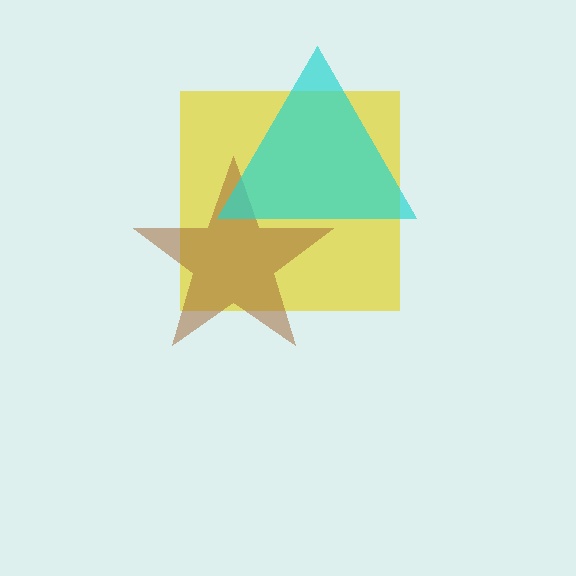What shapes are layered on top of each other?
The layered shapes are: a yellow square, a brown star, a cyan triangle.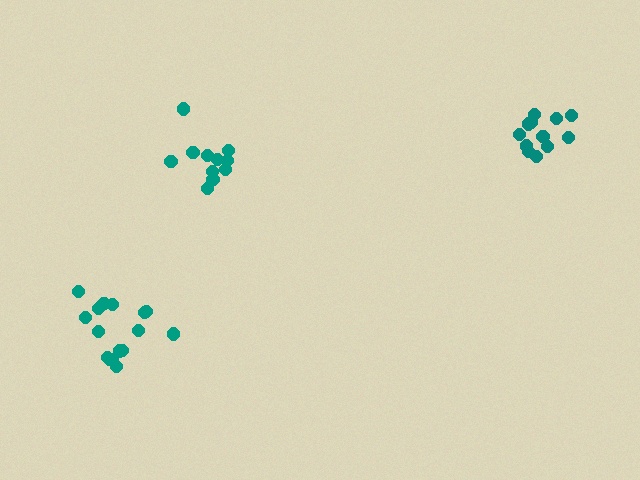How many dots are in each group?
Group 1: 16 dots, Group 2: 11 dots, Group 3: 13 dots (40 total).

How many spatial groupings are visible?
There are 3 spatial groupings.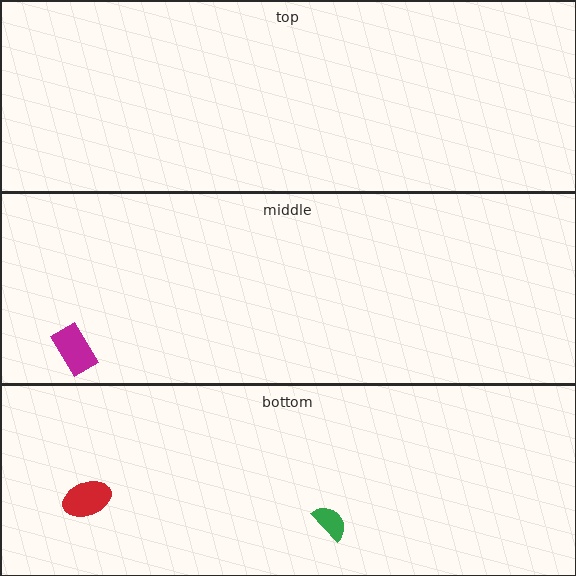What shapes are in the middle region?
The magenta rectangle.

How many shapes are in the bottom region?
2.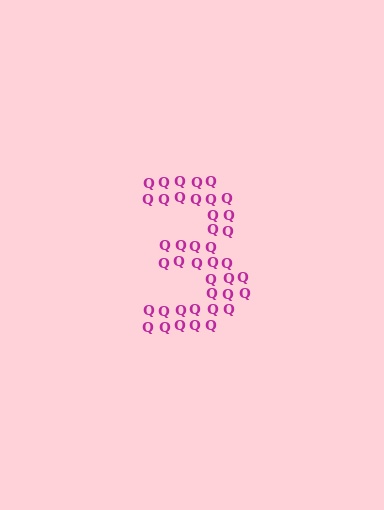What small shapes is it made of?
It is made of small letter Q's.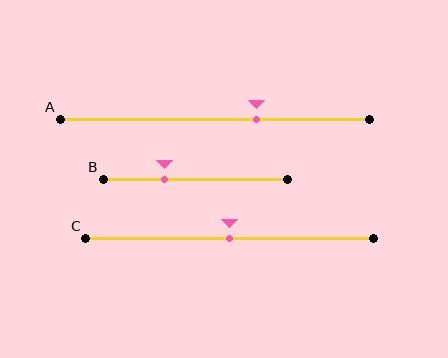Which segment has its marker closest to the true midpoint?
Segment C has its marker closest to the true midpoint.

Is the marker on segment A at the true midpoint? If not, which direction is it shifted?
No, the marker on segment A is shifted to the right by about 13% of the segment length.